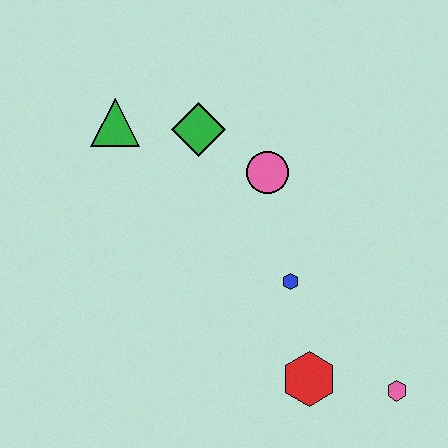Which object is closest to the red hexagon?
The pink hexagon is closest to the red hexagon.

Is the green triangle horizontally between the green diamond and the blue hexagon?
No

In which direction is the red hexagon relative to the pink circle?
The red hexagon is below the pink circle.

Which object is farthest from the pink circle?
The pink hexagon is farthest from the pink circle.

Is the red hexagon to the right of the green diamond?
Yes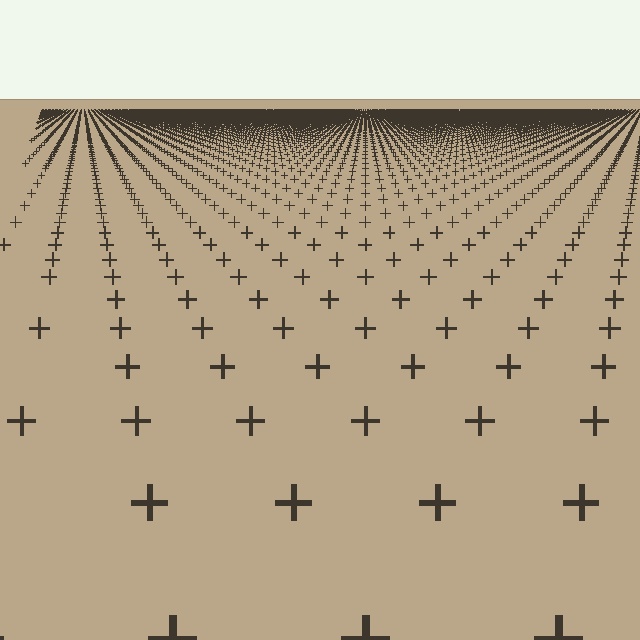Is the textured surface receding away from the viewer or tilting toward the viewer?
The surface is receding away from the viewer. Texture elements get smaller and denser toward the top.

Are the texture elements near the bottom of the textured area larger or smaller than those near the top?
Larger. Near the bottom, elements are closer to the viewer and appear at a bigger on-screen size.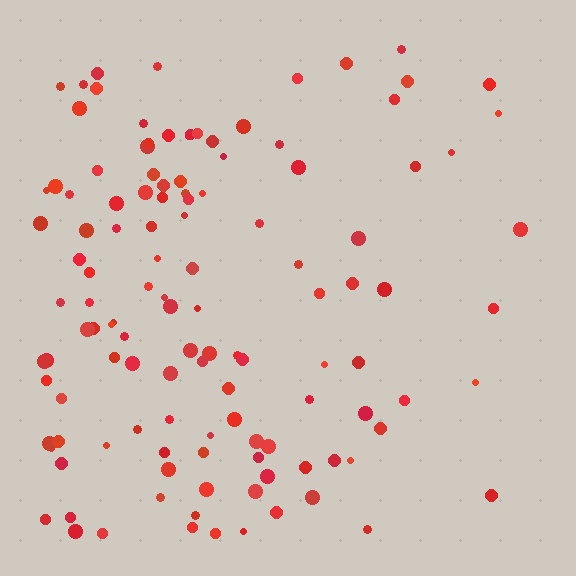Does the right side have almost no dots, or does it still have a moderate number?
Still a moderate number, just noticeably fewer than the left.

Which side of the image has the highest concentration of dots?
The left.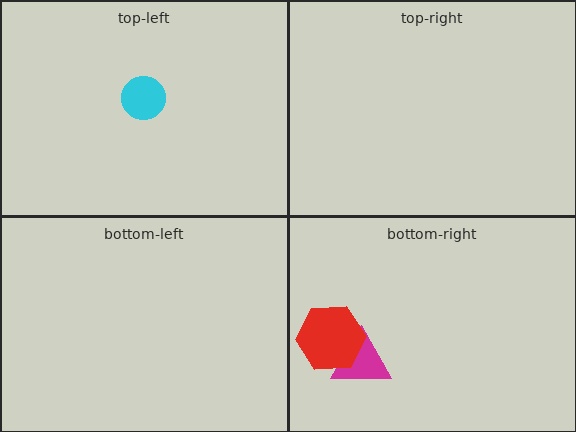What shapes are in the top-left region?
The cyan circle.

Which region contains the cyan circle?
The top-left region.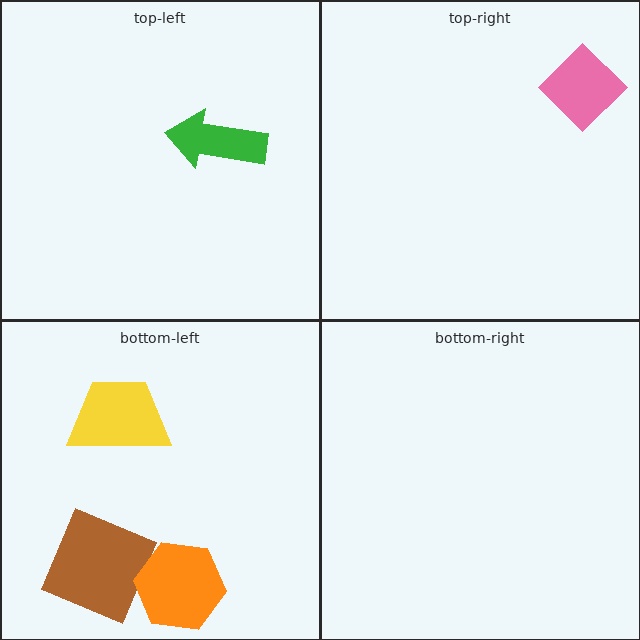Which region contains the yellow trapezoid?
The bottom-left region.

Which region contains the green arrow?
The top-left region.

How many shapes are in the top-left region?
1.